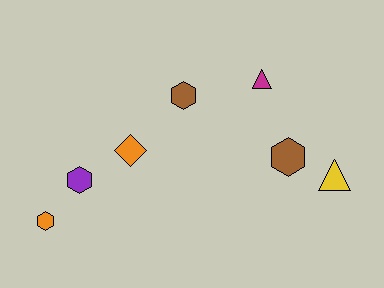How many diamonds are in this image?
There is 1 diamond.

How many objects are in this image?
There are 7 objects.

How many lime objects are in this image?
There are no lime objects.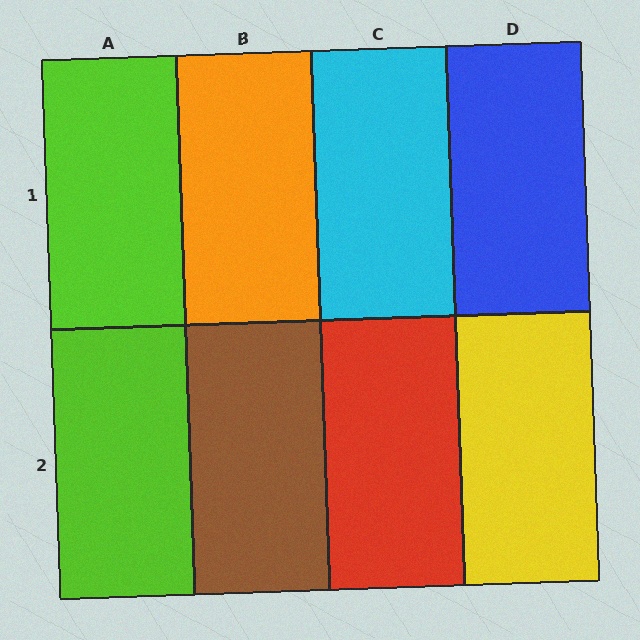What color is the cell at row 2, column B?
Brown.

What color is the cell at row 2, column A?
Lime.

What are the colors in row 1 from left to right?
Lime, orange, cyan, blue.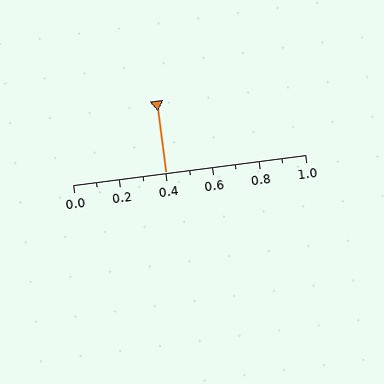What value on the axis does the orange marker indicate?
The marker indicates approximately 0.4.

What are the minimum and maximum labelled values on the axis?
The axis runs from 0.0 to 1.0.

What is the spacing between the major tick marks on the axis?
The major ticks are spaced 0.2 apart.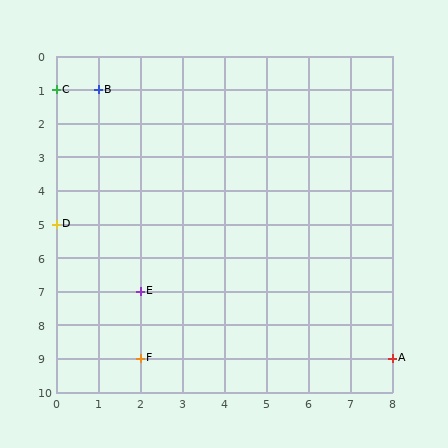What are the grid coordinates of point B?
Point B is at grid coordinates (1, 1).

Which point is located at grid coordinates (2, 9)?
Point F is at (2, 9).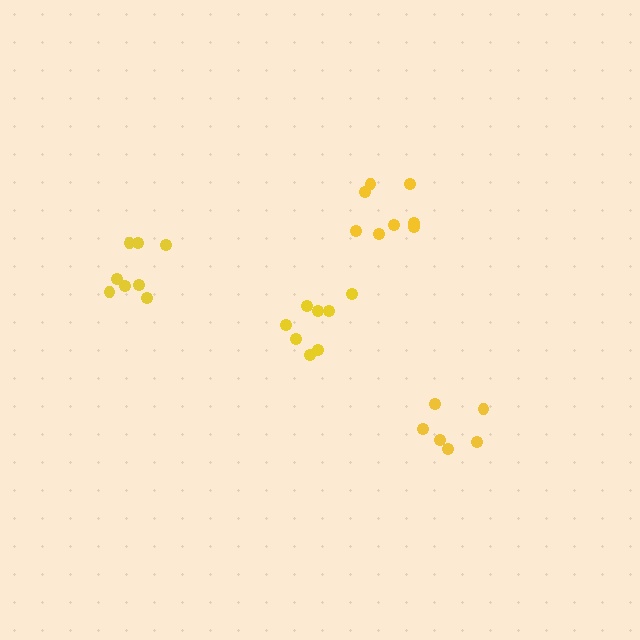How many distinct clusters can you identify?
There are 4 distinct clusters.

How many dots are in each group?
Group 1: 8 dots, Group 2: 8 dots, Group 3: 6 dots, Group 4: 8 dots (30 total).